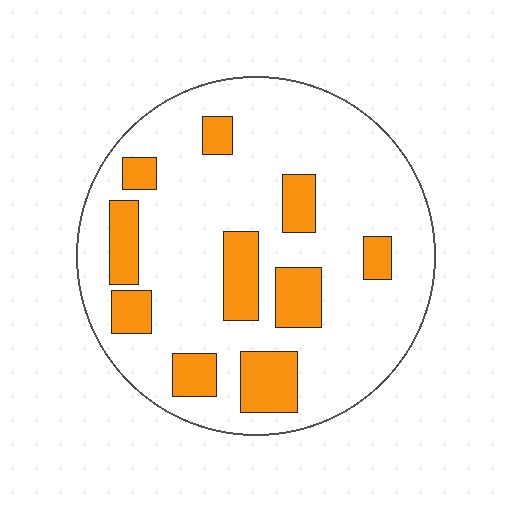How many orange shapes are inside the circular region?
10.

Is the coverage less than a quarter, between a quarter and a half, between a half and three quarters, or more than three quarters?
Less than a quarter.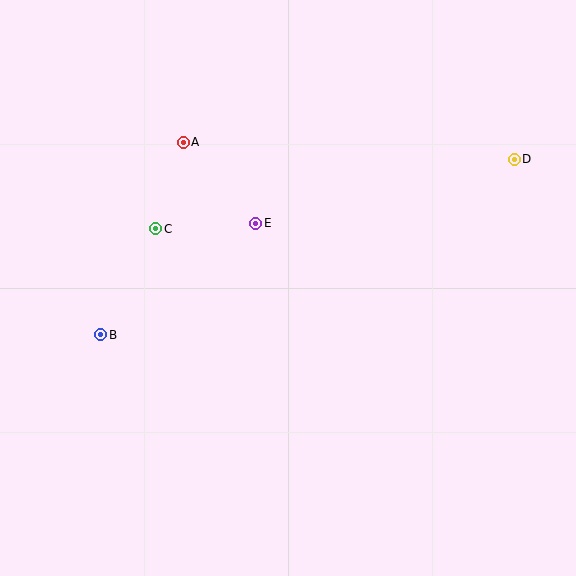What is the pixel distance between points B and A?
The distance between B and A is 209 pixels.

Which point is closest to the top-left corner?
Point A is closest to the top-left corner.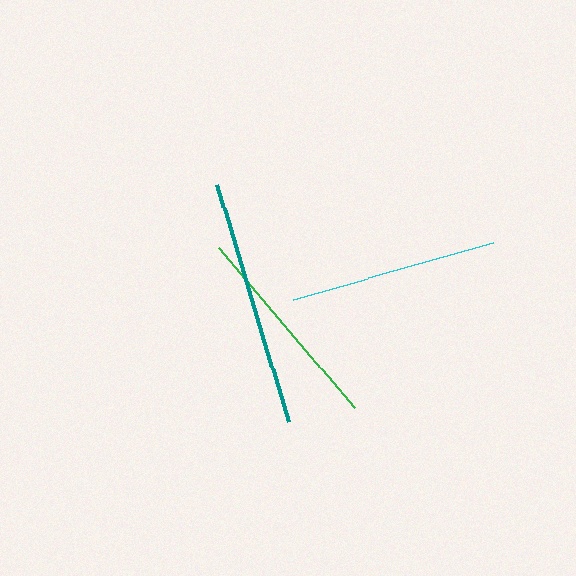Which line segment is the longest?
The teal line is the longest at approximately 247 pixels.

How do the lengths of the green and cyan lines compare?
The green and cyan lines are approximately the same length.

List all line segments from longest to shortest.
From longest to shortest: teal, green, cyan.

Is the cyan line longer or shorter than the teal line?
The teal line is longer than the cyan line.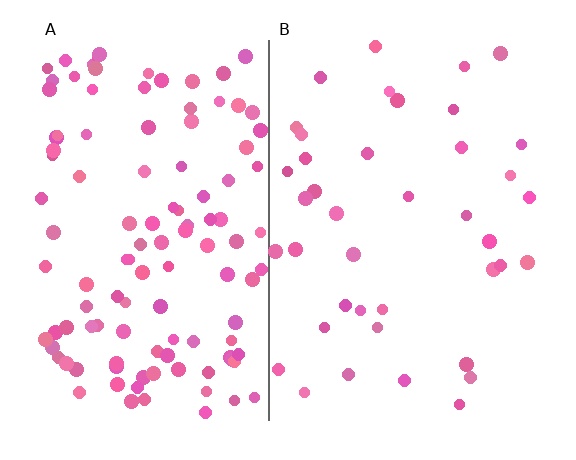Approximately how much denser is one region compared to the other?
Approximately 2.9× — region A over region B.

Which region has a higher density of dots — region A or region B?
A (the left).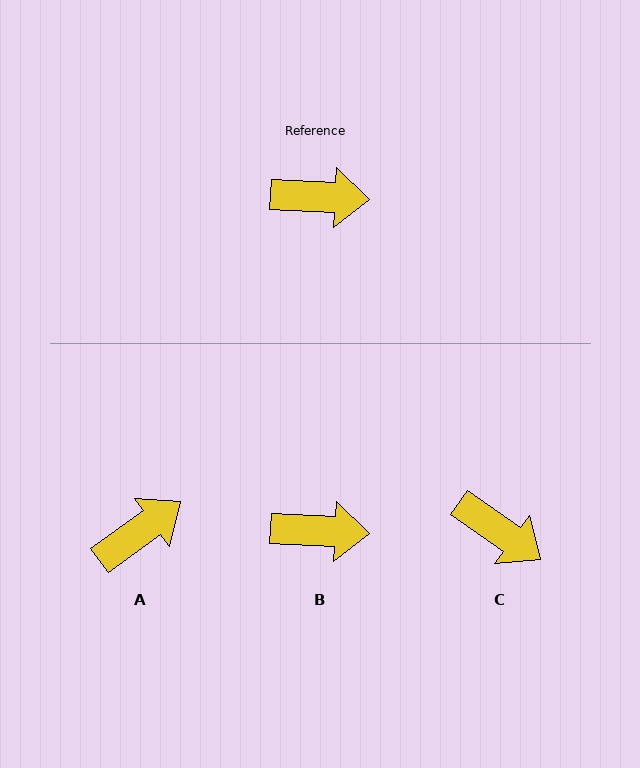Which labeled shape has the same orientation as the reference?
B.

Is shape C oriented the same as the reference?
No, it is off by about 32 degrees.